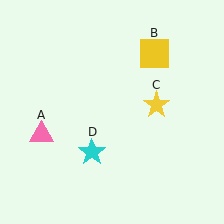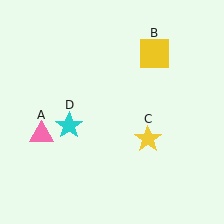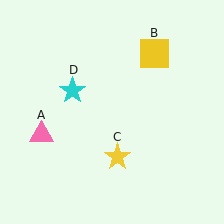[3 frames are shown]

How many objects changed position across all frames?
2 objects changed position: yellow star (object C), cyan star (object D).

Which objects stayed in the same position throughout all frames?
Pink triangle (object A) and yellow square (object B) remained stationary.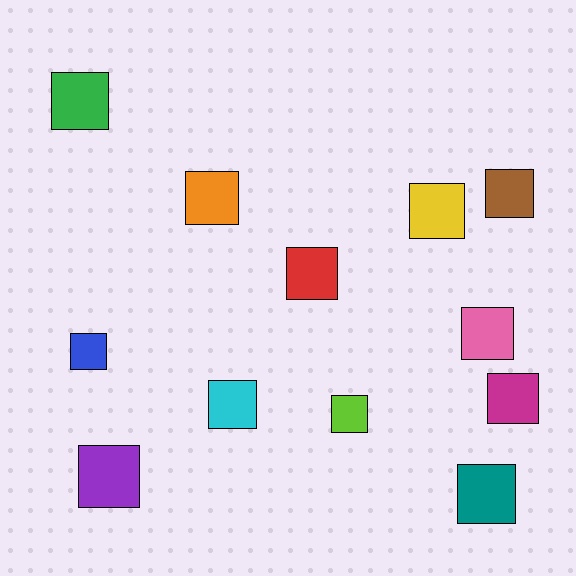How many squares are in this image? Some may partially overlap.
There are 12 squares.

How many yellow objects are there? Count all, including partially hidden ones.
There is 1 yellow object.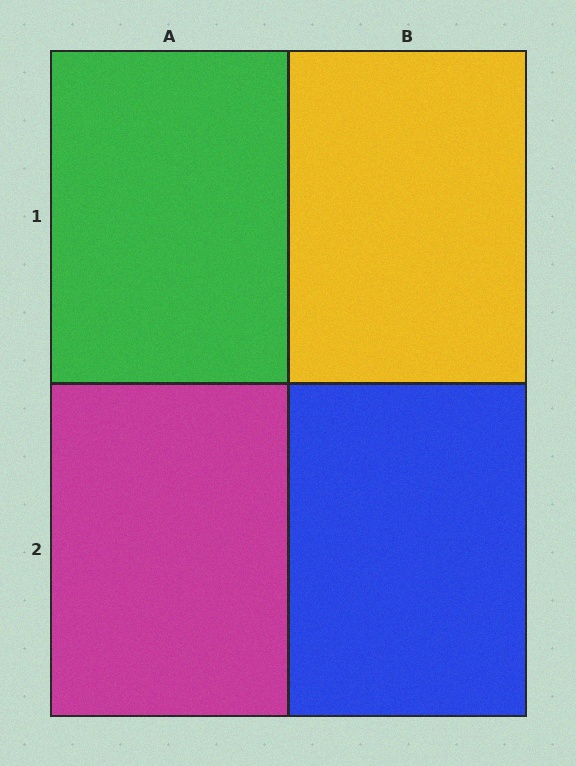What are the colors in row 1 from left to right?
Green, yellow.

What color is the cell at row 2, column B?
Blue.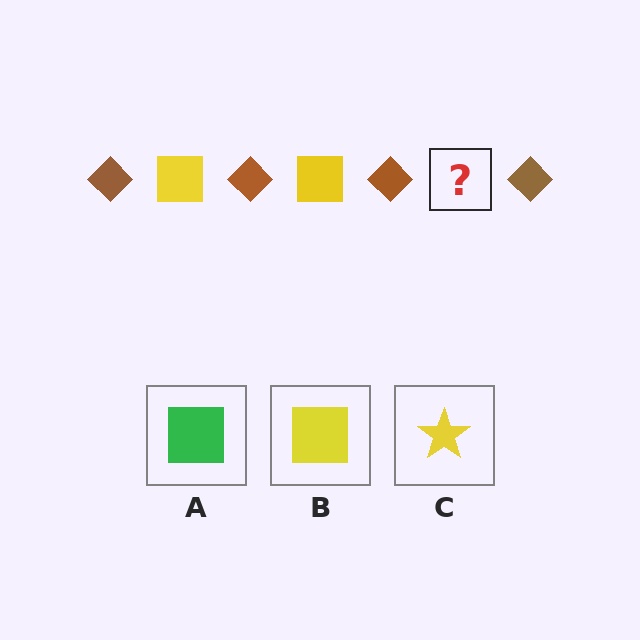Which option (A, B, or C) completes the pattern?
B.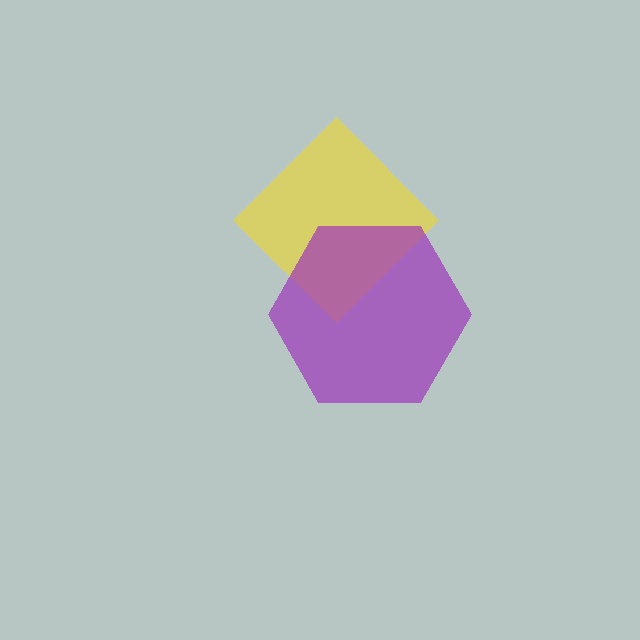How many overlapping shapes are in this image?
There are 2 overlapping shapes in the image.